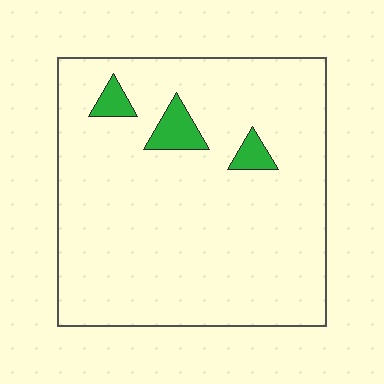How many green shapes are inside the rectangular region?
3.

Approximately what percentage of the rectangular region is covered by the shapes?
Approximately 5%.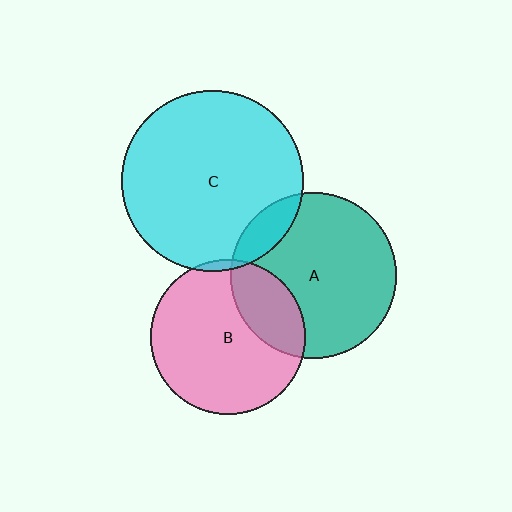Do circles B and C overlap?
Yes.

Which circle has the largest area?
Circle C (cyan).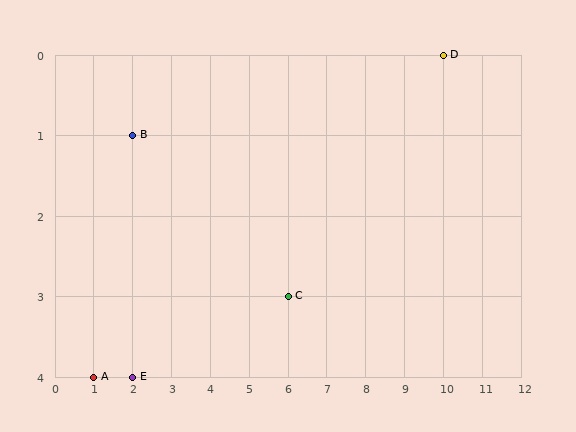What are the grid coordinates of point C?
Point C is at grid coordinates (6, 3).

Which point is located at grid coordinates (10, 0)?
Point D is at (10, 0).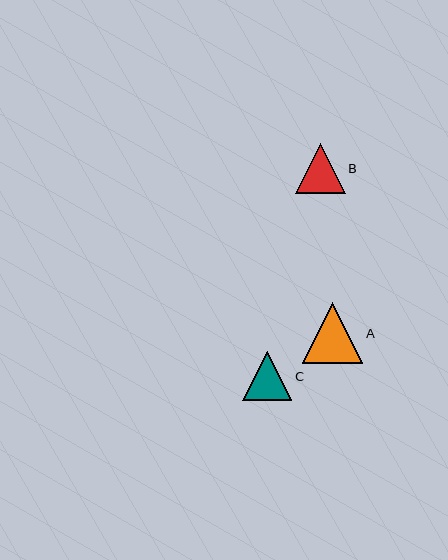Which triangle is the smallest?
Triangle B is the smallest with a size of approximately 50 pixels.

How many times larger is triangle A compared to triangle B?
Triangle A is approximately 1.2 times the size of triangle B.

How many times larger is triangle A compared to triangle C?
Triangle A is approximately 1.2 times the size of triangle C.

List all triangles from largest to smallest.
From largest to smallest: A, C, B.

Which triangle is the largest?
Triangle A is the largest with a size of approximately 60 pixels.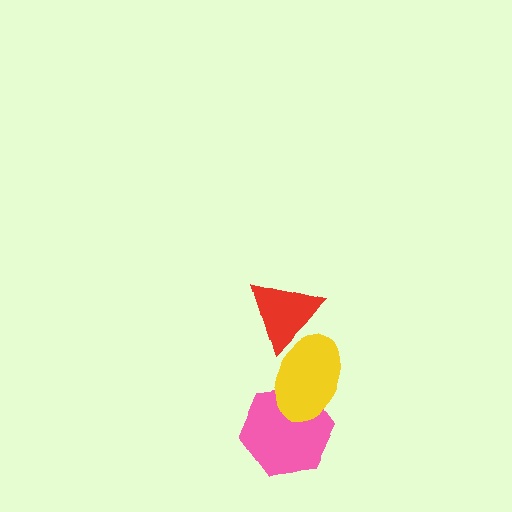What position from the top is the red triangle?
The red triangle is 1st from the top.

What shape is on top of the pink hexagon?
The yellow ellipse is on top of the pink hexagon.